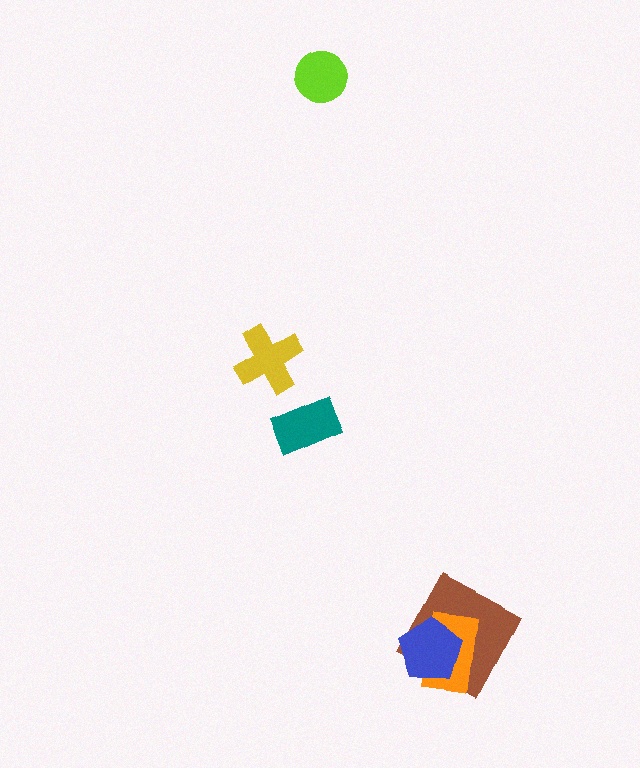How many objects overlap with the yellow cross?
0 objects overlap with the yellow cross.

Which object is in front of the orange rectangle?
The blue pentagon is in front of the orange rectangle.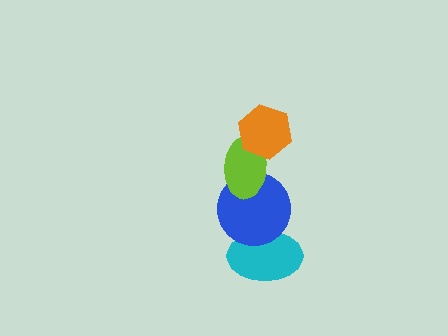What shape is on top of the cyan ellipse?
The blue circle is on top of the cyan ellipse.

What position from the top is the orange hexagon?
The orange hexagon is 1st from the top.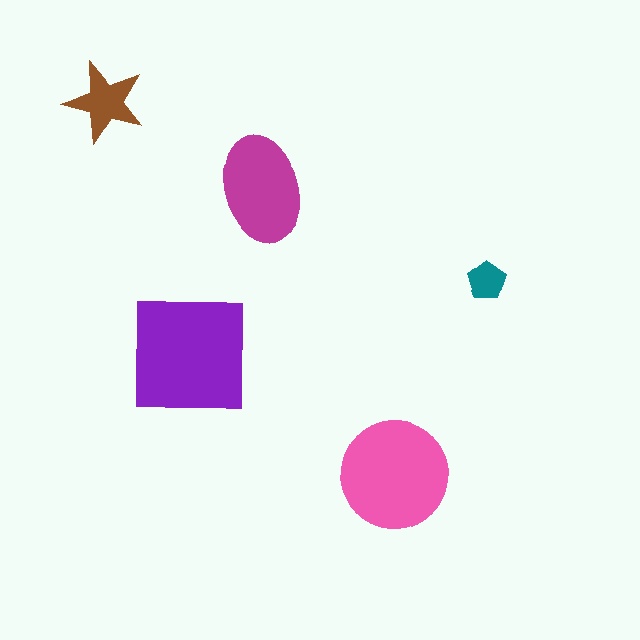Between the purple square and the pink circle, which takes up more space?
The purple square.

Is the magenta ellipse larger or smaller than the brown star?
Larger.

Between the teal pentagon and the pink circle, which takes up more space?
The pink circle.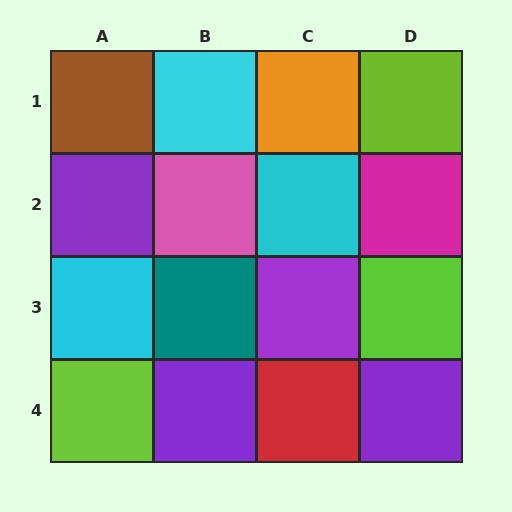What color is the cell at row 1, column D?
Lime.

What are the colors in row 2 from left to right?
Purple, pink, cyan, magenta.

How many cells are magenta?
1 cell is magenta.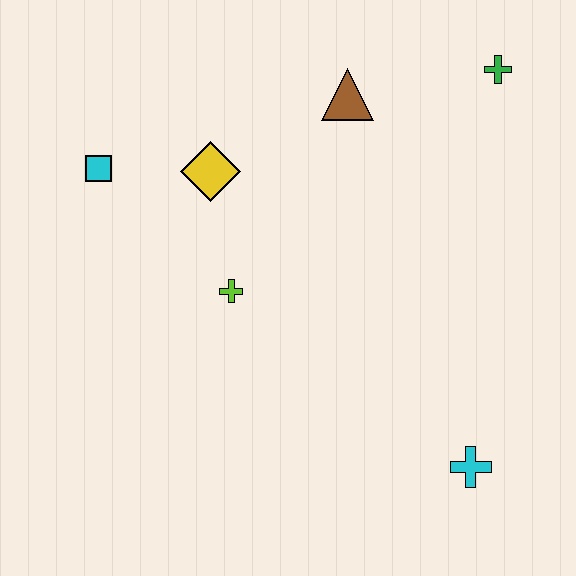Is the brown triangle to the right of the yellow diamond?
Yes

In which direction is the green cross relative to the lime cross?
The green cross is to the right of the lime cross.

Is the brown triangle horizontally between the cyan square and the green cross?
Yes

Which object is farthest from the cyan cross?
The cyan square is farthest from the cyan cross.